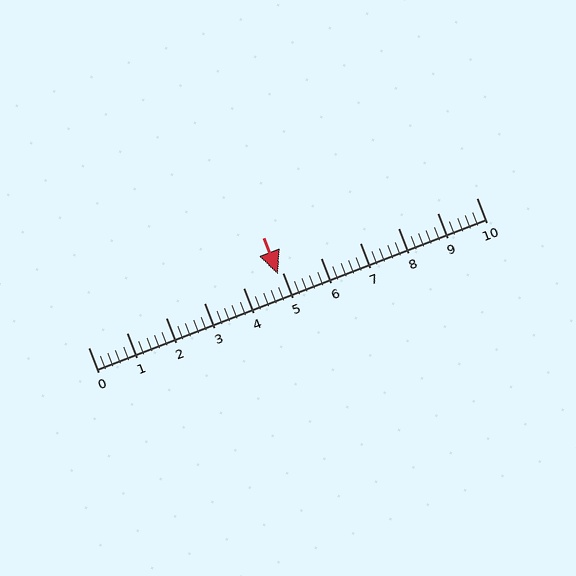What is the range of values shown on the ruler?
The ruler shows values from 0 to 10.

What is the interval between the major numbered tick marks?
The major tick marks are spaced 1 units apart.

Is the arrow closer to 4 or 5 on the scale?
The arrow is closer to 5.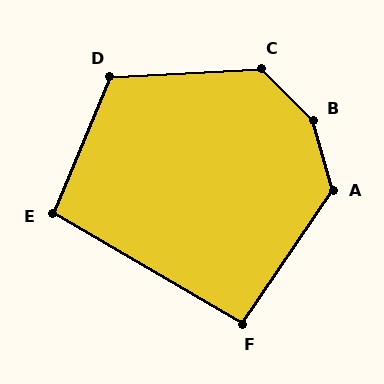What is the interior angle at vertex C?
Approximately 133 degrees (obtuse).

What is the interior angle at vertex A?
Approximately 130 degrees (obtuse).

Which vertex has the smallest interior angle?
F, at approximately 94 degrees.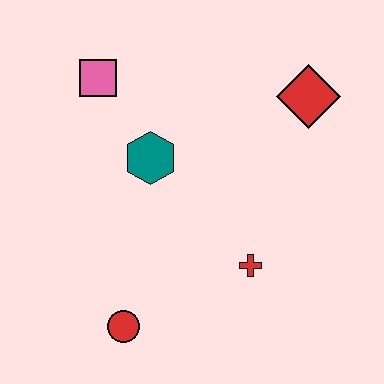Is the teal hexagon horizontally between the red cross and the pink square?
Yes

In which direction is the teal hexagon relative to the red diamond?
The teal hexagon is to the left of the red diamond.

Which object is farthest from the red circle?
The red diamond is farthest from the red circle.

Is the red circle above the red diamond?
No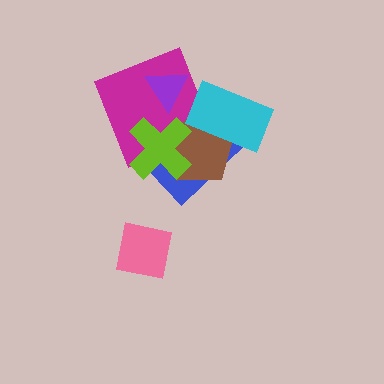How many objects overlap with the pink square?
0 objects overlap with the pink square.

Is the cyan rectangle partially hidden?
No, no other shape covers it.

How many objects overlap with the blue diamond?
5 objects overlap with the blue diamond.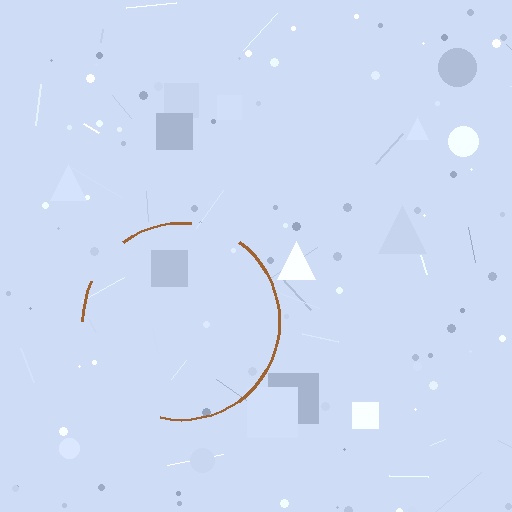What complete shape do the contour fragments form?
The contour fragments form a circle.